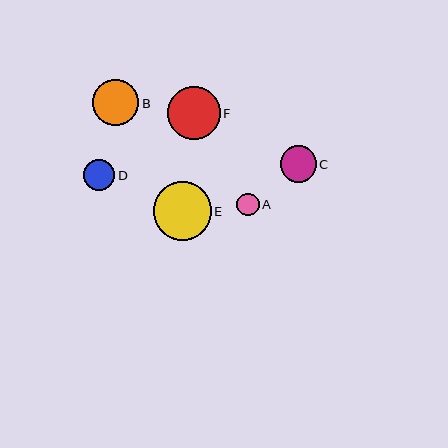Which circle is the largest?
Circle E is the largest with a size of approximately 58 pixels.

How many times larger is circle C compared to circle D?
Circle C is approximately 1.2 times the size of circle D.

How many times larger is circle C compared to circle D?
Circle C is approximately 1.2 times the size of circle D.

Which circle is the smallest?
Circle A is the smallest with a size of approximately 22 pixels.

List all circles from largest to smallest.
From largest to smallest: E, F, B, C, D, A.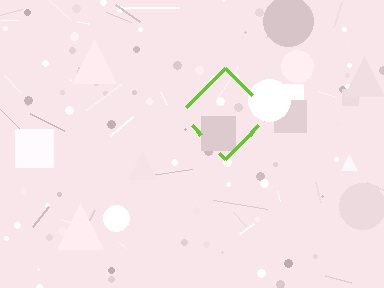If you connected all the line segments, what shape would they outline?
They would outline a diamond.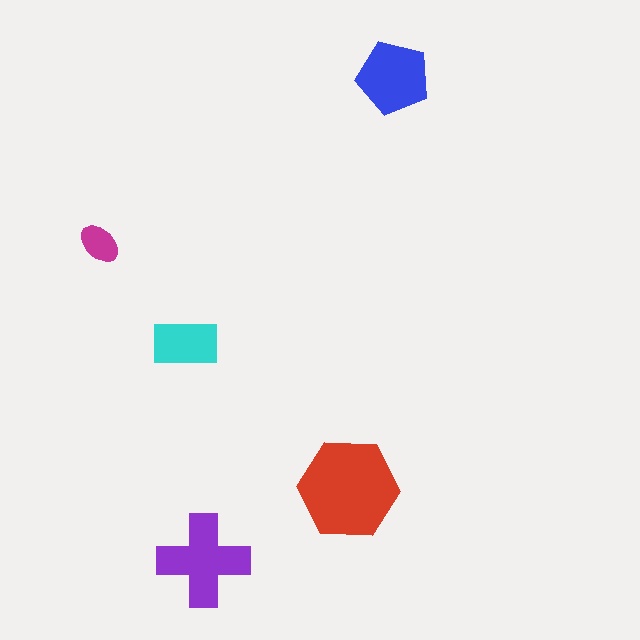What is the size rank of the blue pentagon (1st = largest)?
3rd.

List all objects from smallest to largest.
The magenta ellipse, the cyan rectangle, the blue pentagon, the purple cross, the red hexagon.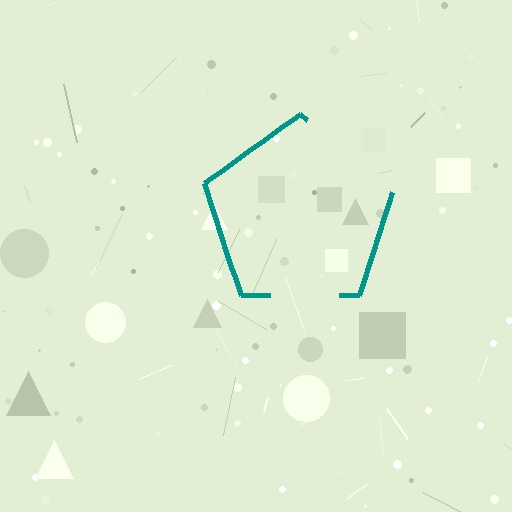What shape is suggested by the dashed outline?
The dashed outline suggests a pentagon.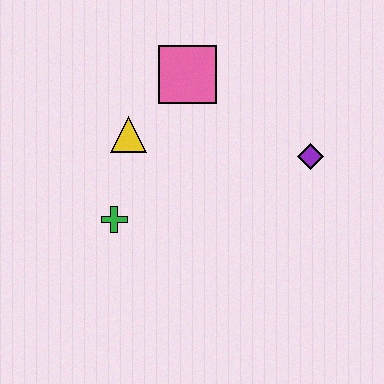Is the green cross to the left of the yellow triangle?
Yes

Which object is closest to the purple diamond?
The pink square is closest to the purple diamond.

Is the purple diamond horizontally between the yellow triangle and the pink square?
No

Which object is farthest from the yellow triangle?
The purple diamond is farthest from the yellow triangle.